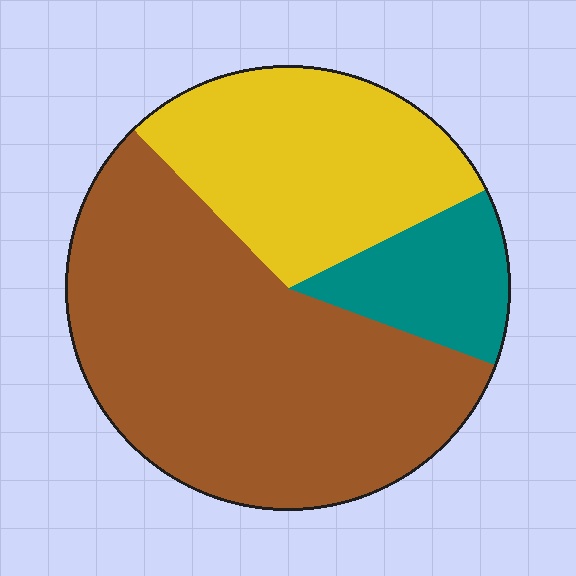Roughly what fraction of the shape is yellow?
Yellow covers about 30% of the shape.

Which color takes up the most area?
Brown, at roughly 55%.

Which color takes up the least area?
Teal, at roughly 15%.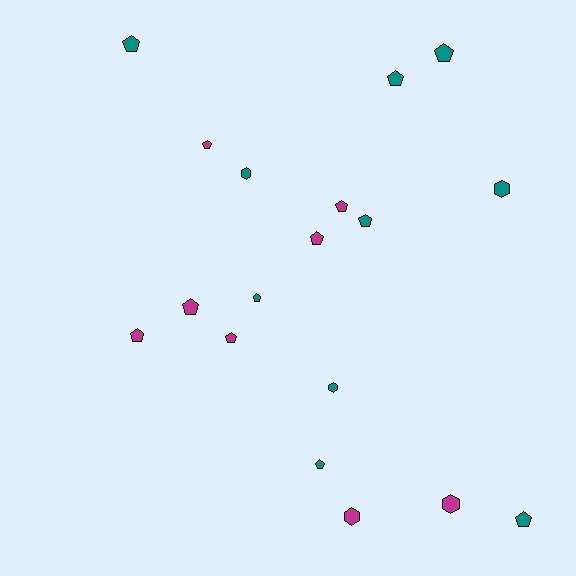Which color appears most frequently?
Teal, with 10 objects.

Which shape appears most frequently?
Pentagon, with 13 objects.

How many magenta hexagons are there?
There are 2 magenta hexagons.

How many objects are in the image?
There are 18 objects.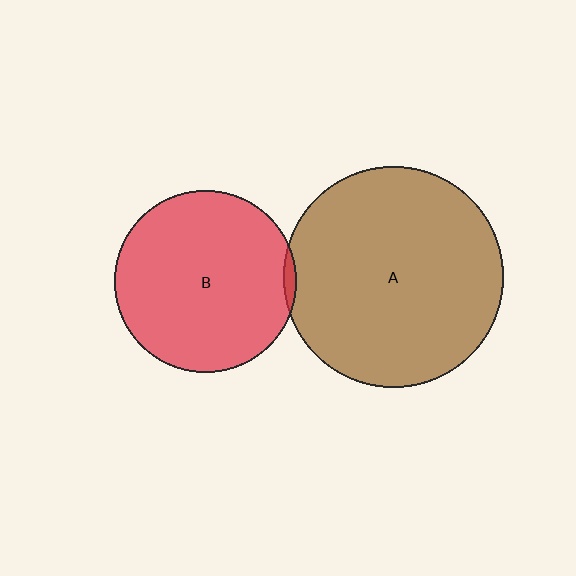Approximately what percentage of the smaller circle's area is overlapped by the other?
Approximately 5%.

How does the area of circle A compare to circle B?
Approximately 1.5 times.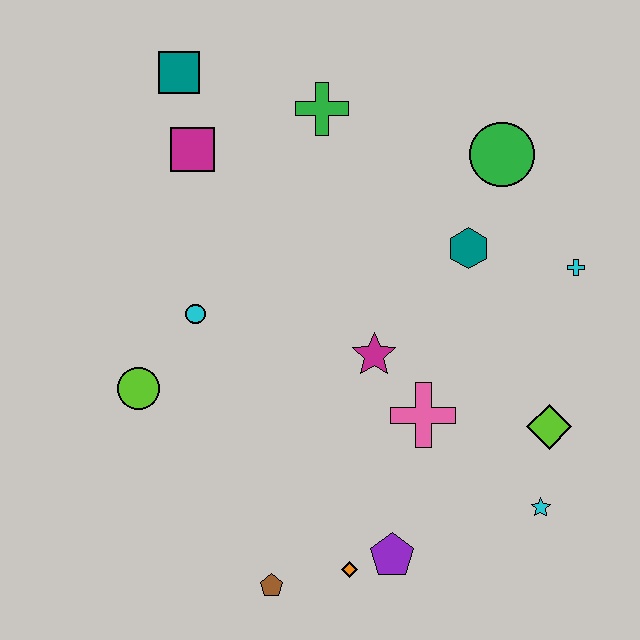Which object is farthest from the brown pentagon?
The teal square is farthest from the brown pentagon.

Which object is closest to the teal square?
The magenta square is closest to the teal square.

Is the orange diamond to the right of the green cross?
Yes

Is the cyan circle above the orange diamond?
Yes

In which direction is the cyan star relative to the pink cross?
The cyan star is to the right of the pink cross.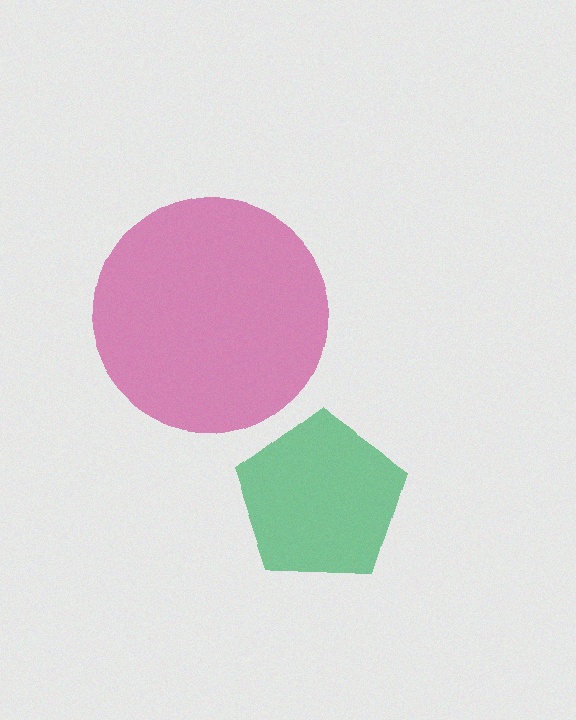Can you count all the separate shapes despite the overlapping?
Yes, there are 2 separate shapes.